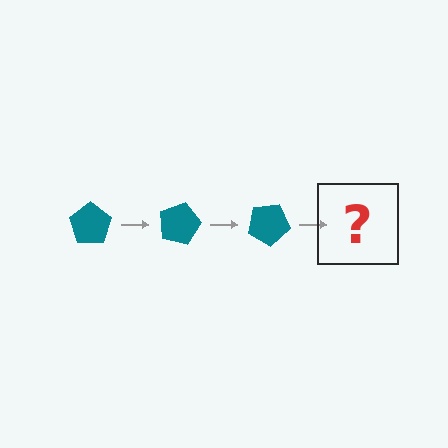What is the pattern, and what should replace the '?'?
The pattern is that the pentagon rotates 15 degrees each step. The '?' should be a teal pentagon rotated 45 degrees.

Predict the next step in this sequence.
The next step is a teal pentagon rotated 45 degrees.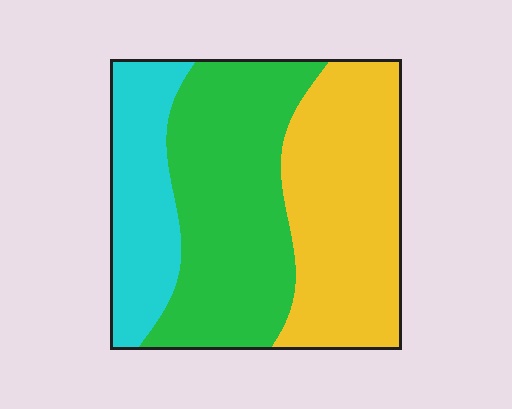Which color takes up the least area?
Cyan, at roughly 20%.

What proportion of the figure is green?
Green covers about 40% of the figure.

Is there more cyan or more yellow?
Yellow.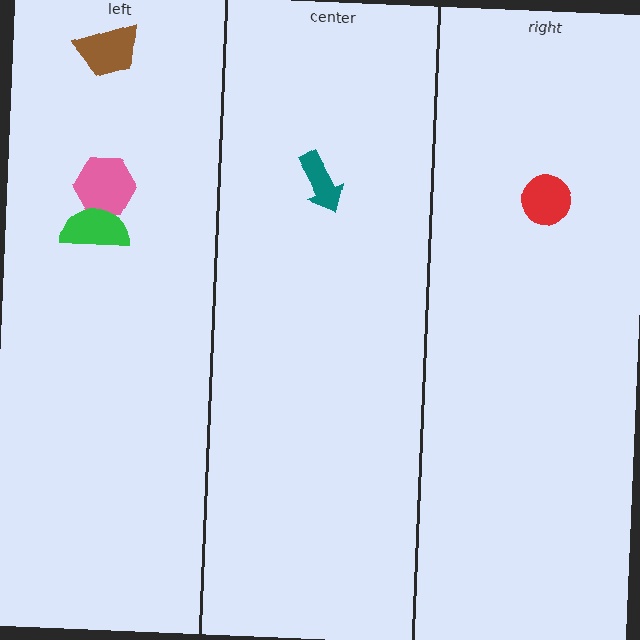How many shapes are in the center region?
1.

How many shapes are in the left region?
3.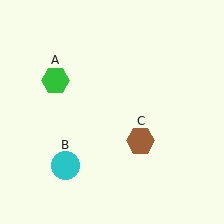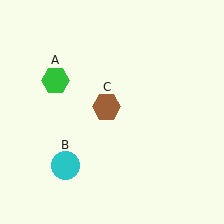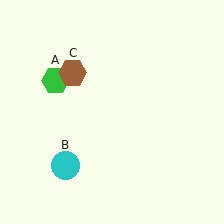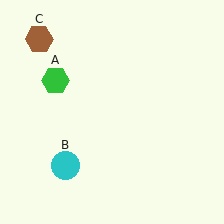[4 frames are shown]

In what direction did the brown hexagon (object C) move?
The brown hexagon (object C) moved up and to the left.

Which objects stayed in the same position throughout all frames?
Green hexagon (object A) and cyan circle (object B) remained stationary.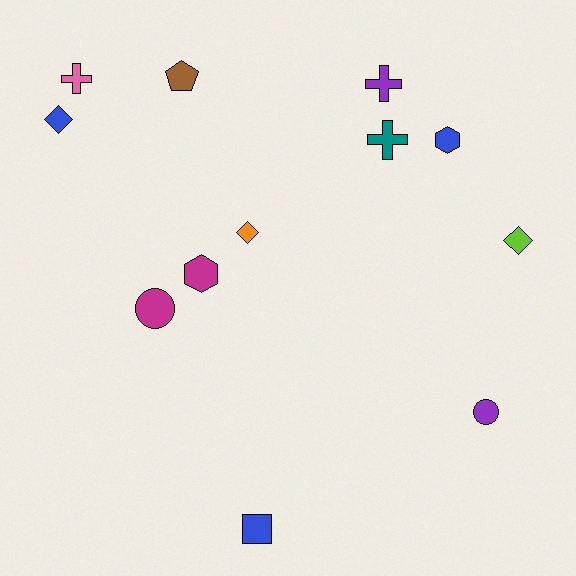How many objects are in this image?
There are 12 objects.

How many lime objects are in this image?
There is 1 lime object.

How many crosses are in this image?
There are 3 crosses.